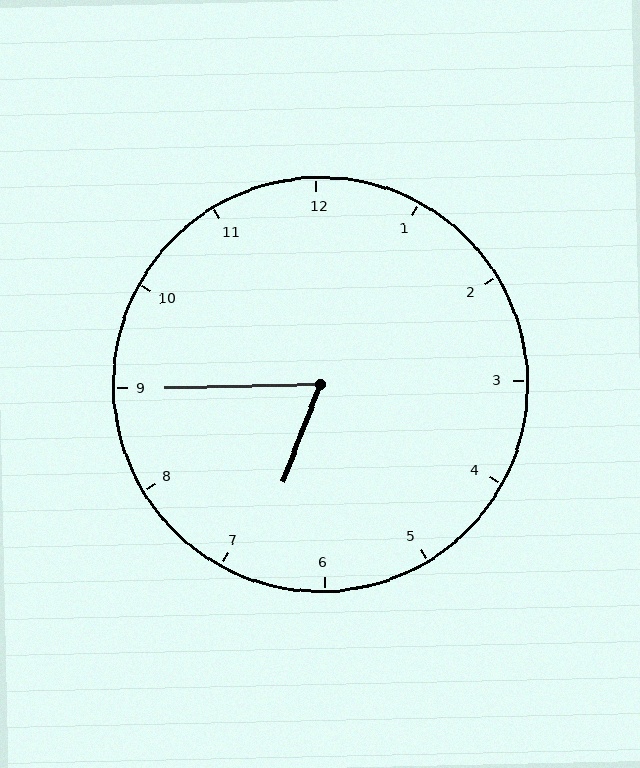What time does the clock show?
6:45.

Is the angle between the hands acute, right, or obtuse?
It is acute.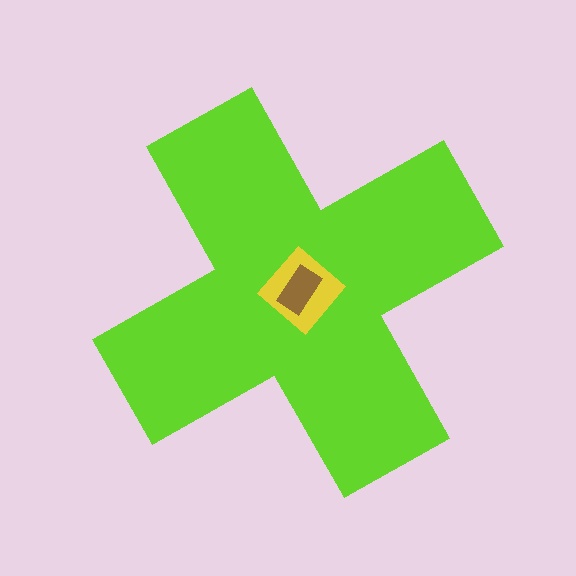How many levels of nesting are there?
3.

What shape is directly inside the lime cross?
The yellow diamond.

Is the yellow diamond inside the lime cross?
Yes.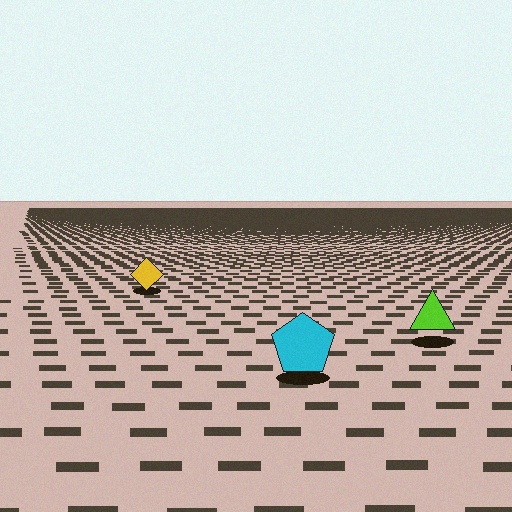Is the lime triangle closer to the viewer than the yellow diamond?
Yes. The lime triangle is closer — you can tell from the texture gradient: the ground texture is coarser near it.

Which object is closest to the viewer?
The cyan pentagon is closest. The texture marks near it are larger and more spread out.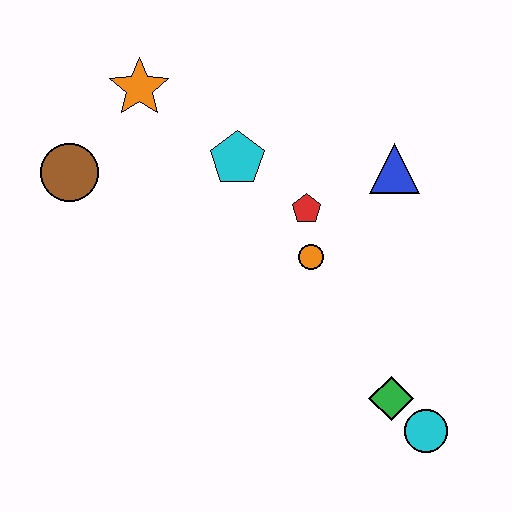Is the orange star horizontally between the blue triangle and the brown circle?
Yes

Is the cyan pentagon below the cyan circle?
No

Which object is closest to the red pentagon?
The orange circle is closest to the red pentagon.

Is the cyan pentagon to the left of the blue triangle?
Yes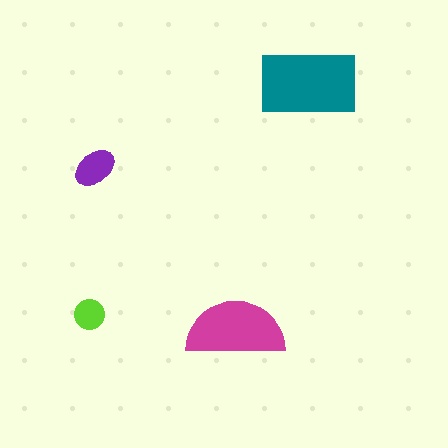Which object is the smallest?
The lime circle.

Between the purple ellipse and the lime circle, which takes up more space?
The purple ellipse.